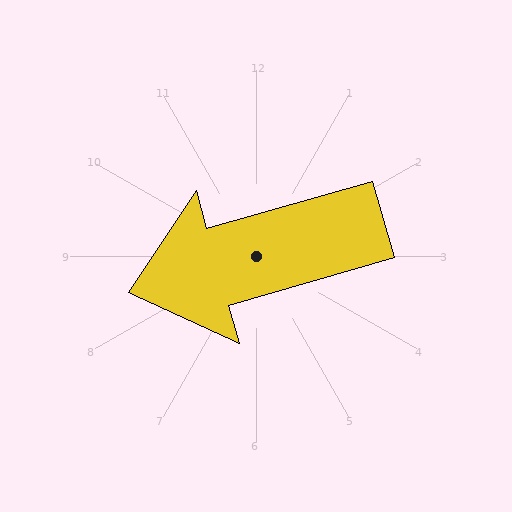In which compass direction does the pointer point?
West.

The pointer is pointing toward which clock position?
Roughly 8 o'clock.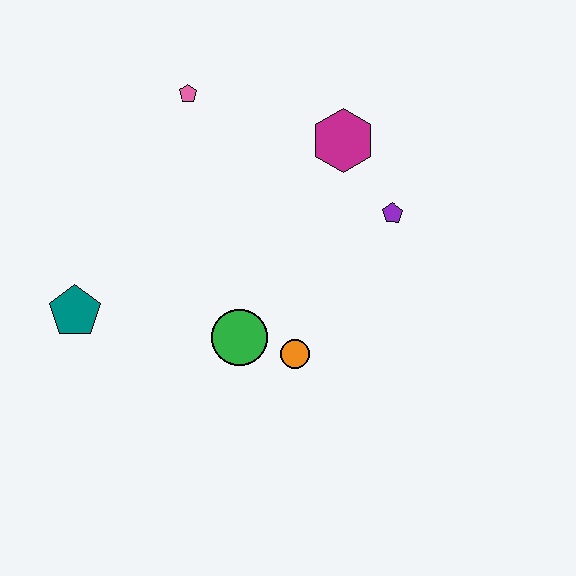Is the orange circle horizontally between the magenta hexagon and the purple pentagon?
No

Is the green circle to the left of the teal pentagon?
No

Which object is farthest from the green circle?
The pink pentagon is farthest from the green circle.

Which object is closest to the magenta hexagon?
The purple pentagon is closest to the magenta hexagon.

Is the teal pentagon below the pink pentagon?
Yes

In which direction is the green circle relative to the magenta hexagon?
The green circle is below the magenta hexagon.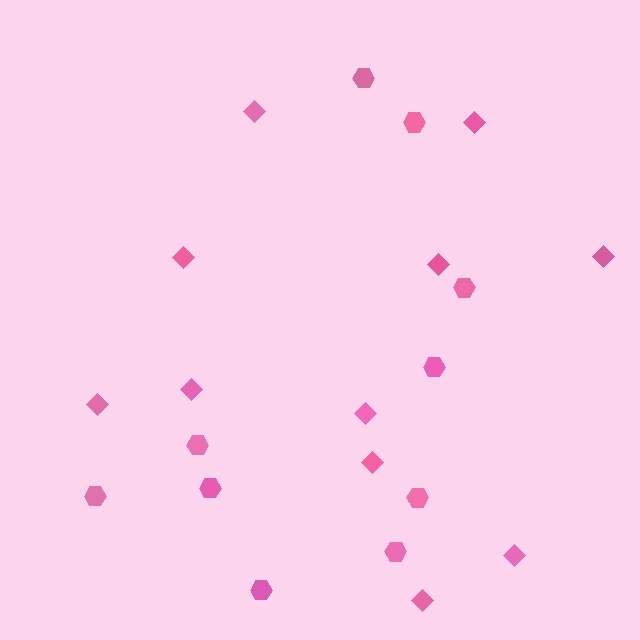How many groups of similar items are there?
There are 2 groups: one group of hexagons (10) and one group of diamonds (11).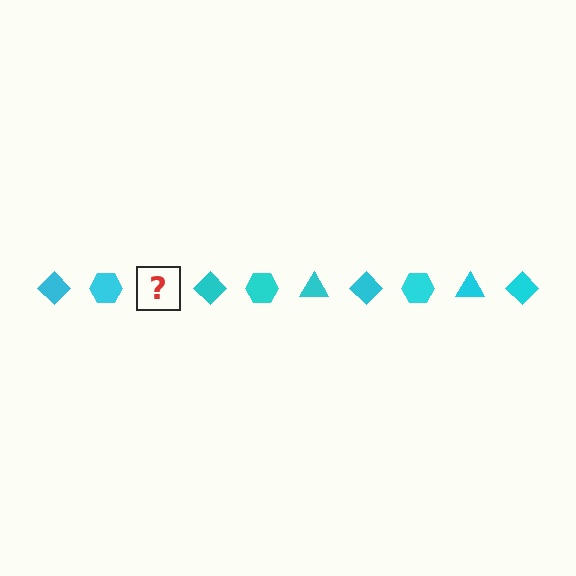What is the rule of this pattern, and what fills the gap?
The rule is that the pattern cycles through diamond, hexagon, triangle shapes in cyan. The gap should be filled with a cyan triangle.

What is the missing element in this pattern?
The missing element is a cyan triangle.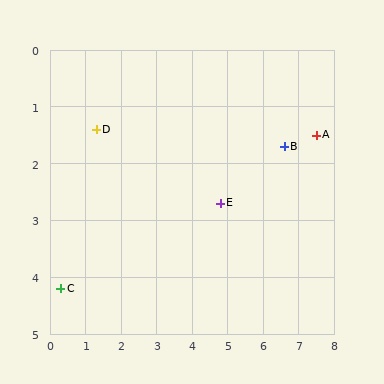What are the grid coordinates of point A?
Point A is at approximately (7.5, 1.5).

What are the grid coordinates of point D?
Point D is at approximately (1.3, 1.4).